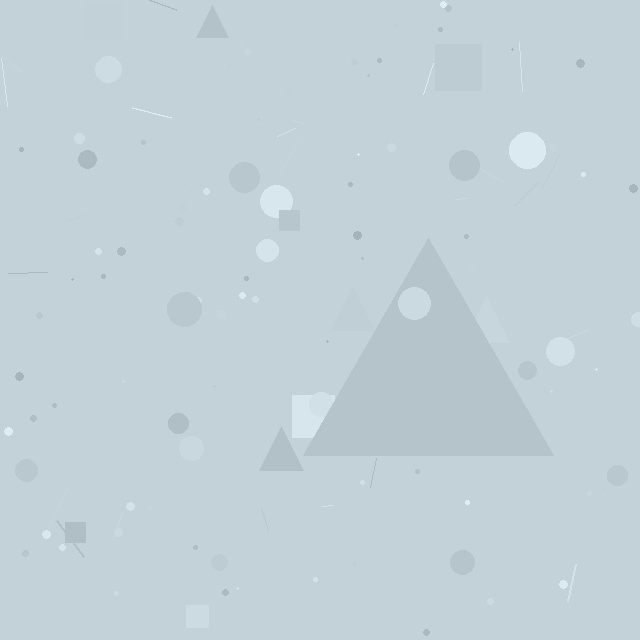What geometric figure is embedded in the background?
A triangle is embedded in the background.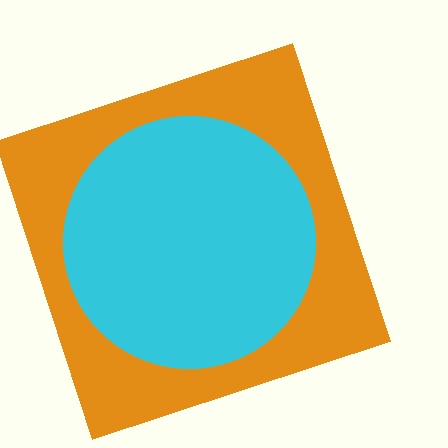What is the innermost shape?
The cyan circle.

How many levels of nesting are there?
2.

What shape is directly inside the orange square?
The cyan circle.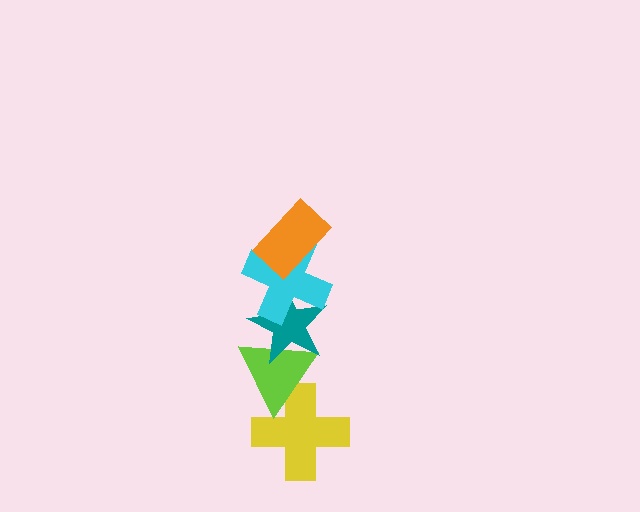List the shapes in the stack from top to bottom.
From top to bottom: the orange rectangle, the cyan cross, the teal star, the lime triangle, the yellow cross.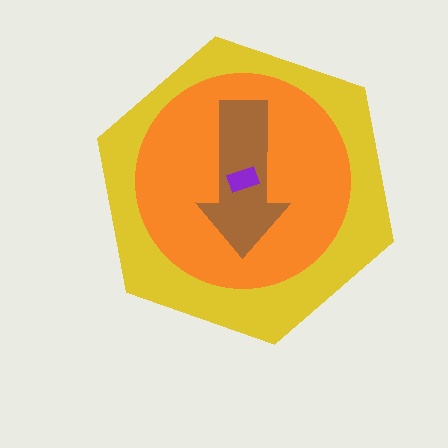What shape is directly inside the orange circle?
The brown arrow.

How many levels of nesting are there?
4.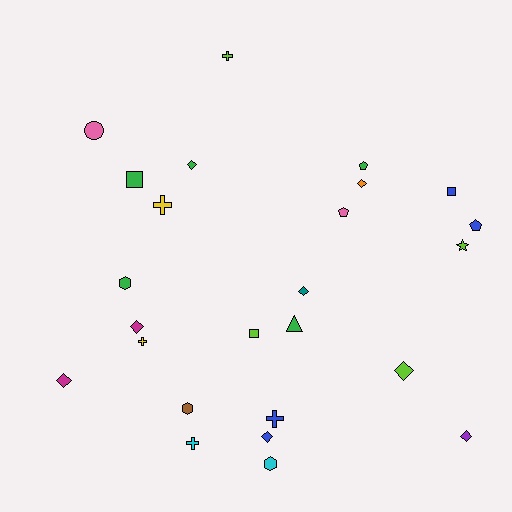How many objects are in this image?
There are 25 objects.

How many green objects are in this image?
There are 5 green objects.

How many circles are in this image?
There is 1 circle.